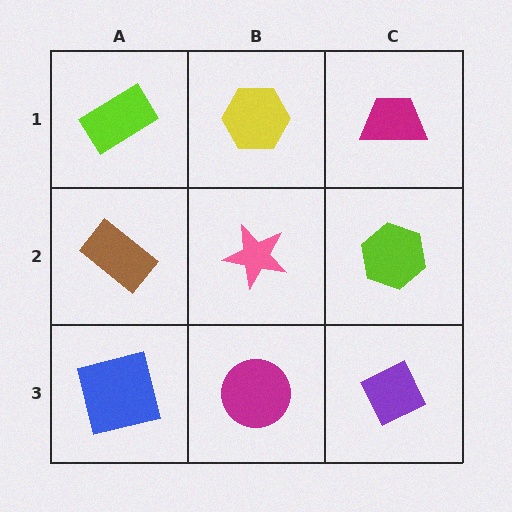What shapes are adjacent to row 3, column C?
A lime hexagon (row 2, column C), a magenta circle (row 3, column B).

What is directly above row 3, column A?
A brown rectangle.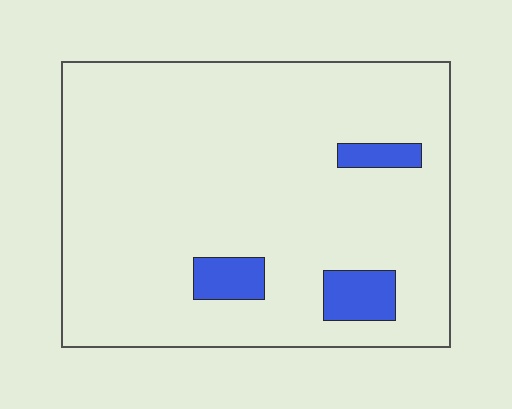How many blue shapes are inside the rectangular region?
3.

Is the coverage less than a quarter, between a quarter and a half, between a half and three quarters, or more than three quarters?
Less than a quarter.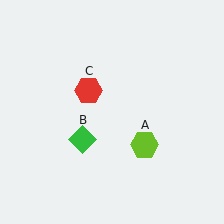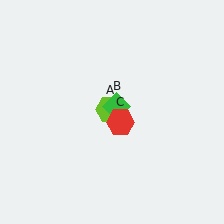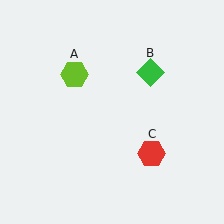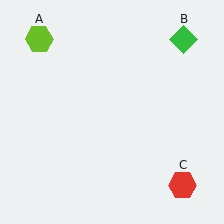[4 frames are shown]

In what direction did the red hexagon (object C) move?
The red hexagon (object C) moved down and to the right.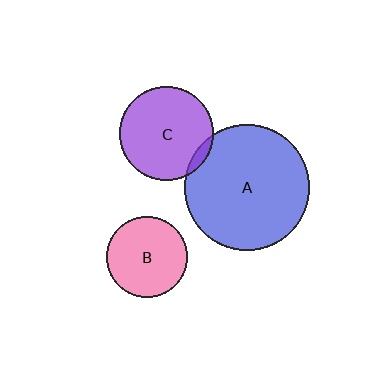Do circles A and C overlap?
Yes.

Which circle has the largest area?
Circle A (blue).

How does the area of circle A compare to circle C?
Approximately 1.8 times.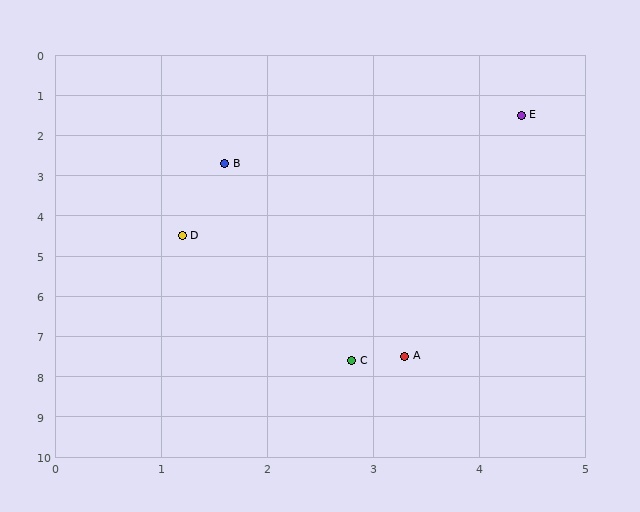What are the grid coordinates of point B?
Point B is at approximately (1.6, 2.7).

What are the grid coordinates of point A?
Point A is at approximately (3.3, 7.5).